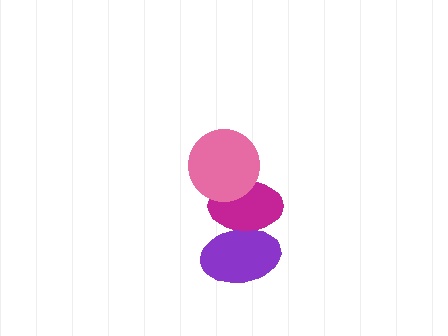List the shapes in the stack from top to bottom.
From top to bottom: the pink circle, the magenta ellipse, the purple ellipse.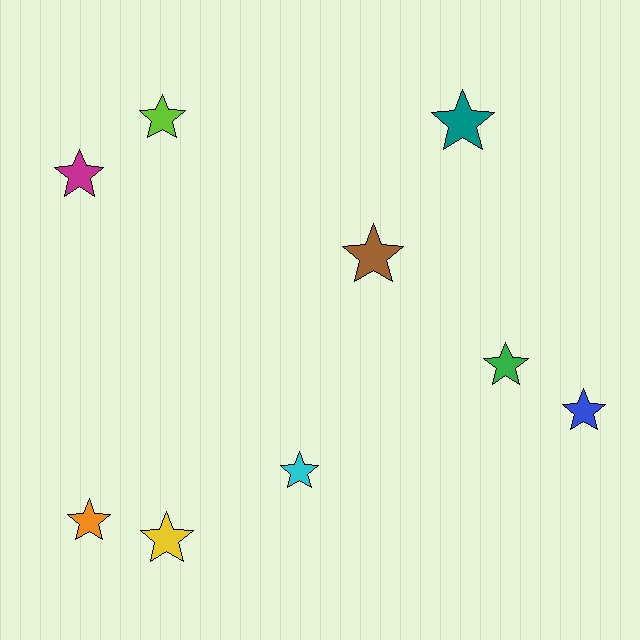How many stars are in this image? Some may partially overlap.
There are 9 stars.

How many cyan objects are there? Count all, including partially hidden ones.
There is 1 cyan object.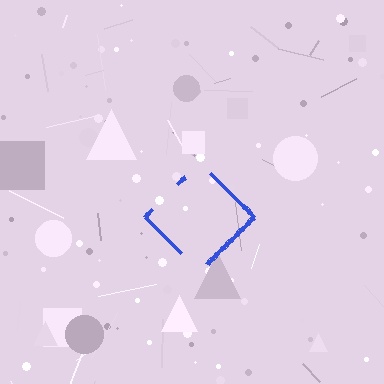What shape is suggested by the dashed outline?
The dashed outline suggests a diamond.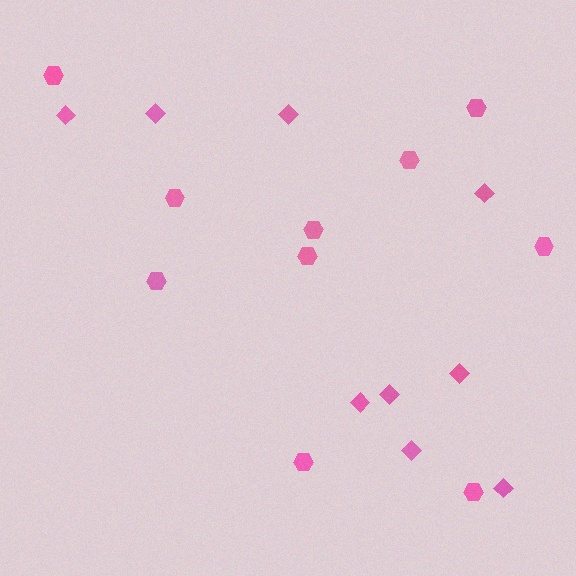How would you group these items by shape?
There are 2 groups: one group of hexagons (10) and one group of diamonds (9).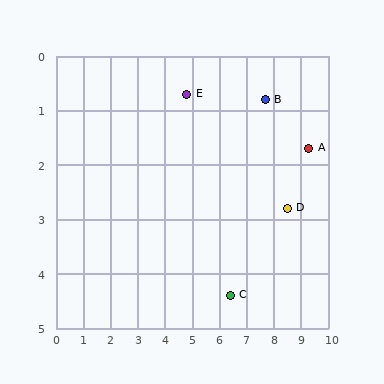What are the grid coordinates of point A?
Point A is at approximately (9.3, 1.7).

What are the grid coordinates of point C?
Point C is at approximately (6.4, 4.4).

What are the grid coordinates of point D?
Point D is at approximately (8.5, 2.8).